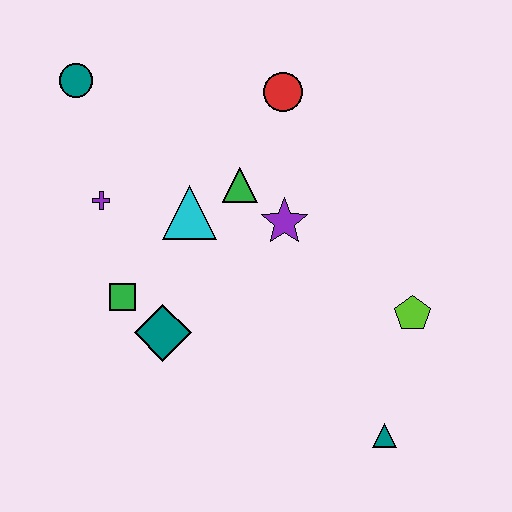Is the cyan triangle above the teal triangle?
Yes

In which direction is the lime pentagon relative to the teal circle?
The lime pentagon is to the right of the teal circle.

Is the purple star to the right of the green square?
Yes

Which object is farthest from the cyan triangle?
The teal triangle is farthest from the cyan triangle.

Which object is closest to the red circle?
The green triangle is closest to the red circle.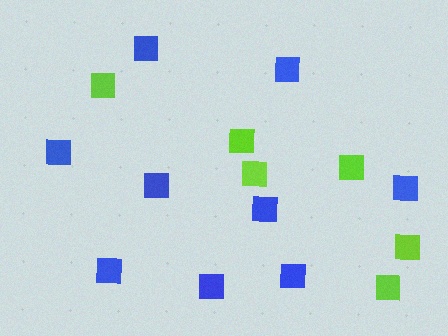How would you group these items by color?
There are 2 groups: one group of blue squares (9) and one group of lime squares (6).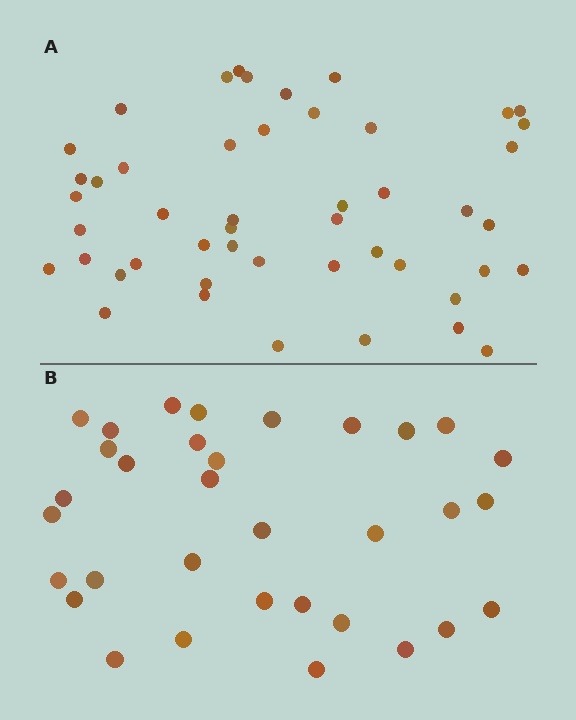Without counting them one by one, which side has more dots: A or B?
Region A (the top region) has more dots.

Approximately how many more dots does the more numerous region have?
Region A has approximately 15 more dots than region B.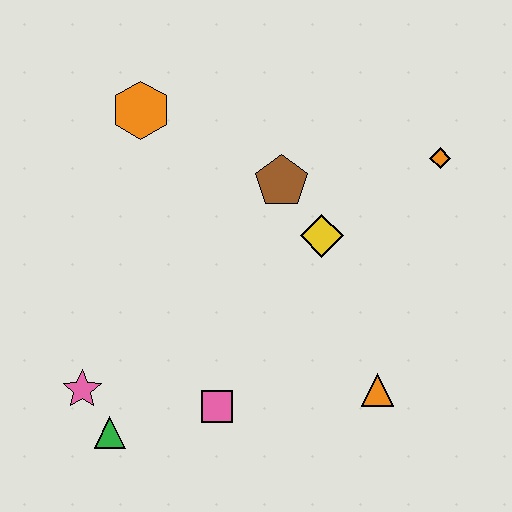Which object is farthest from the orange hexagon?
The orange triangle is farthest from the orange hexagon.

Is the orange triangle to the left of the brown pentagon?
No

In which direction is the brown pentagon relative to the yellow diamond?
The brown pentagon is above the yellow diamond.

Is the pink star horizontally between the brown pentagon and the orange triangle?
No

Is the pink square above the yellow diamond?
No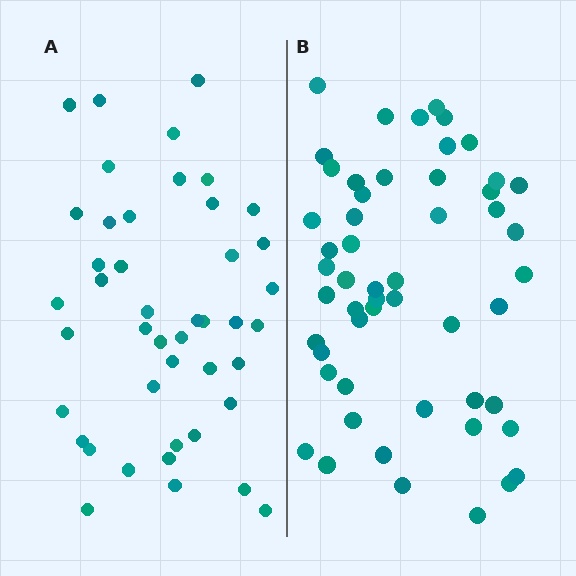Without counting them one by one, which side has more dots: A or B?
Region B (the right region) has more dots.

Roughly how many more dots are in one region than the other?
Region B has roughly 8 or so more dots than region A.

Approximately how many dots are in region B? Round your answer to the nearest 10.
About 50 dots. (The exact count is 53, which rounds to 50.)